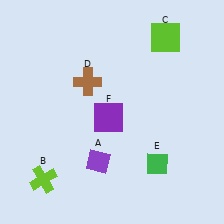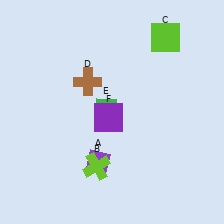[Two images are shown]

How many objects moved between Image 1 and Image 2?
2 objects moved between the two images.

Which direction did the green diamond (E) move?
The green diamond (E) moved up.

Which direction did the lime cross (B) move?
The lime cross (B) moved right.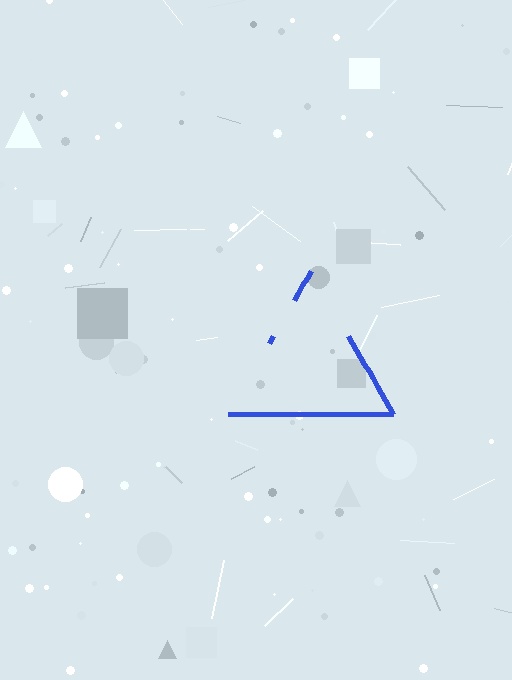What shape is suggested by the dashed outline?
The dashed outline suggests a triangle.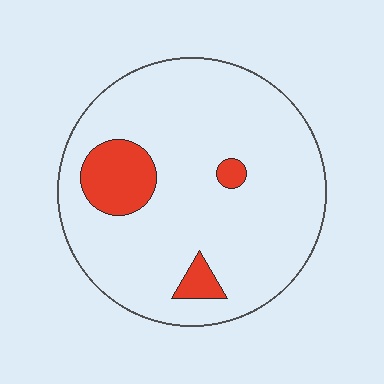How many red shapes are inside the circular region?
3.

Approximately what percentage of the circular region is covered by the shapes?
Approximately 10%.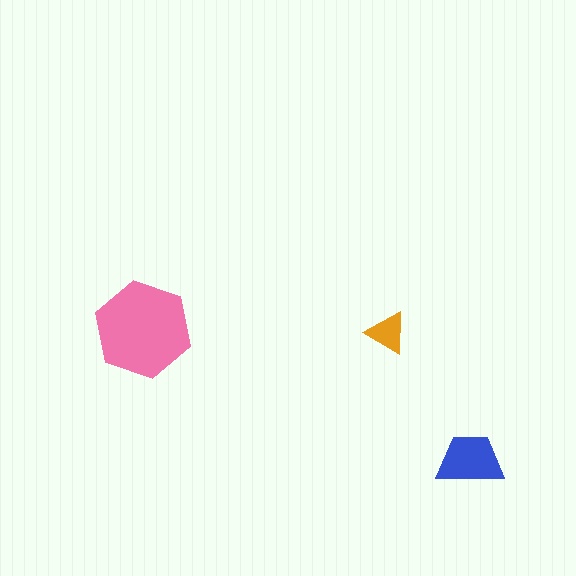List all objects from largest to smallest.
The pink hexagon, the blue trapezoid, the orange triangle.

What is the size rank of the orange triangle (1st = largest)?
3rd.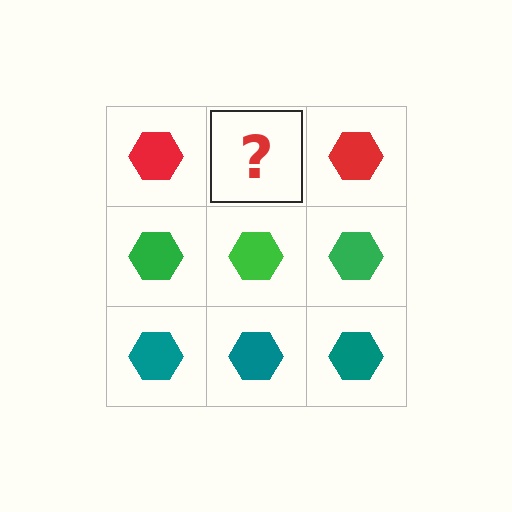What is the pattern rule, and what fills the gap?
The rule is that each row has a consistent color. The gap should be filled with a red hexagon.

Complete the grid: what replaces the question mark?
The question mark should be replaced with a red hexagon.